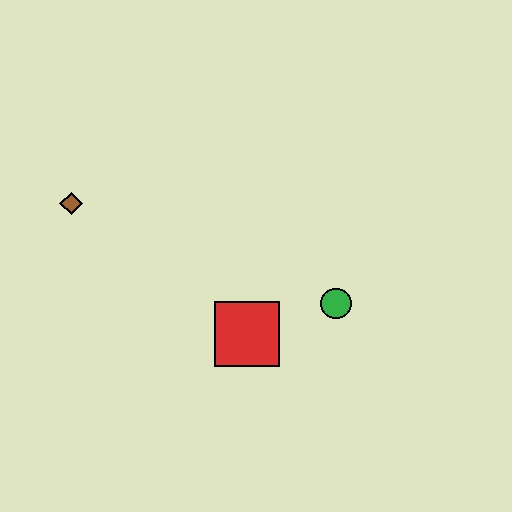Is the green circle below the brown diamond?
Yes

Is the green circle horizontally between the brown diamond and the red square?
No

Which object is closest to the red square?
The green circle is closest to the red square.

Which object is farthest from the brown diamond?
The green circle is farthest from the brown diamond.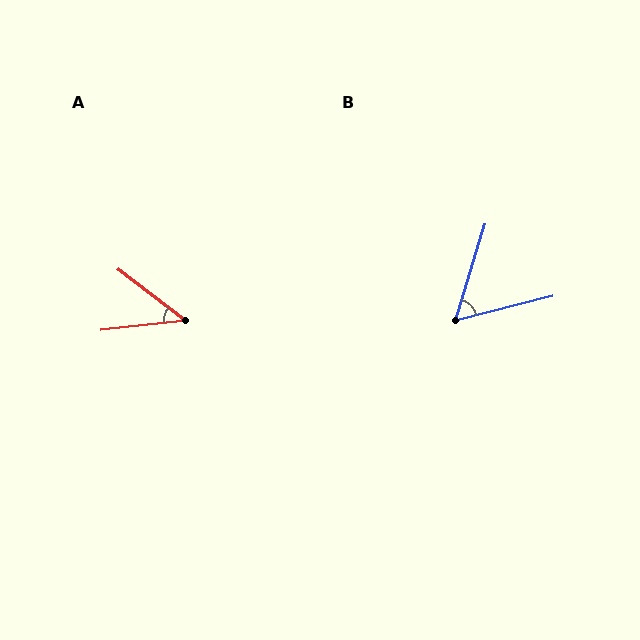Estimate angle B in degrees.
Approximately 59 degrees.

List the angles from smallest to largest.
A (44°), B (59°).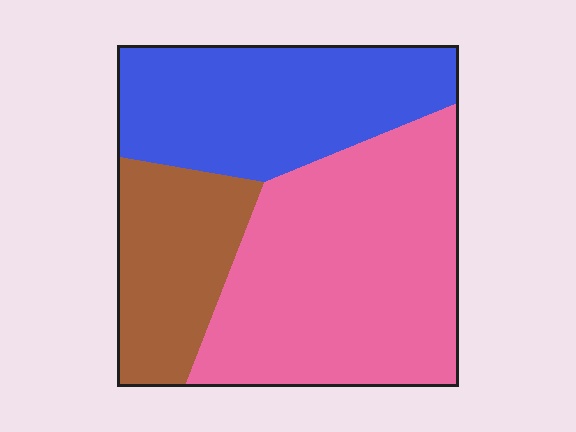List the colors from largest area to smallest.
From largest to smallest: pink, blue, brown.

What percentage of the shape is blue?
Blue covers roughly 30% of the shape.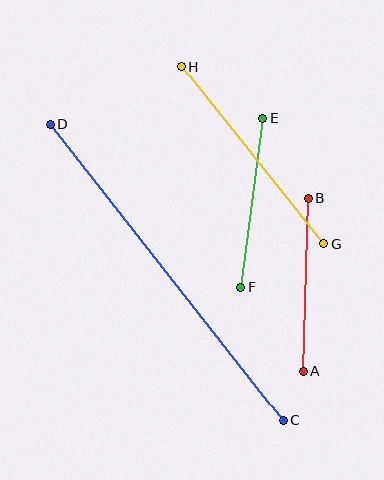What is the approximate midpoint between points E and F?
The midpoint is at approximately (252, 202) pixels.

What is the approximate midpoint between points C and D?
The midpoint is at approximately (166, 272) pixels.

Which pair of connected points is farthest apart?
Points C and D are farthest apart.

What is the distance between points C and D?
The distance is approximately 376 pixels.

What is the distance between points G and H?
The distance is approximately 227 pixels.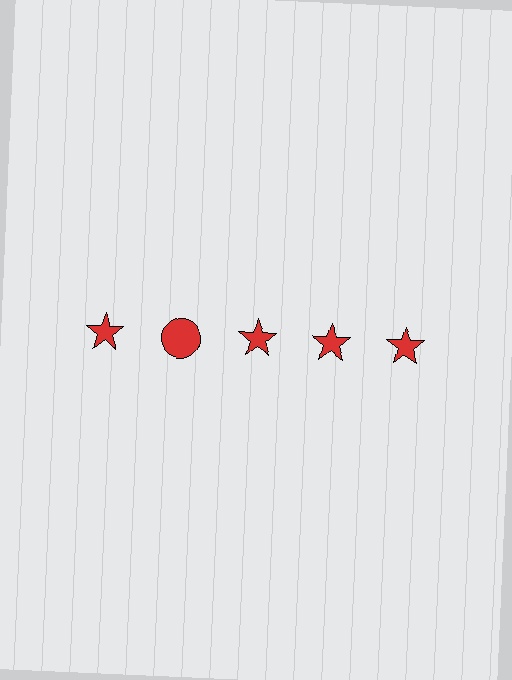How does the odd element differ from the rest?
It has a different shape: circle instead of star.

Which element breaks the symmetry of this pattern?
The red circle in the top row, second from left column breaks the symmetry. All other shapes are red stars.